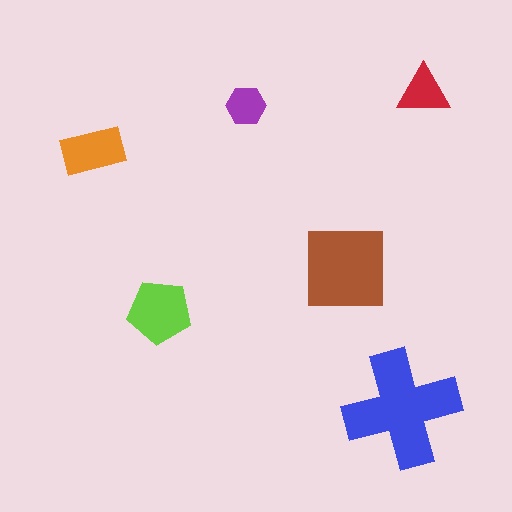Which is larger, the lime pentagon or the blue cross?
The blue cross.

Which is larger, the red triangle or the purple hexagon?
The red triangle.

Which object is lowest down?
The blue cross is bottommost.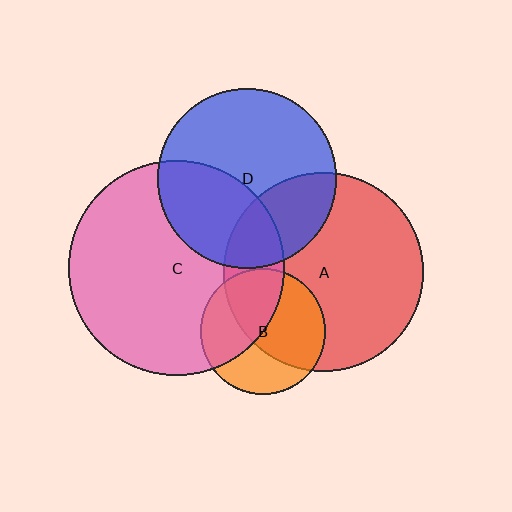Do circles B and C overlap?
Yes.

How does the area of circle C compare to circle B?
Approximately 3.0 times.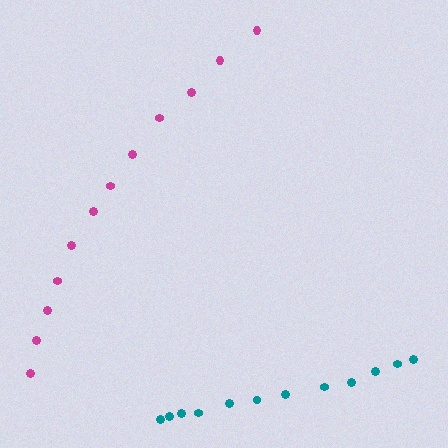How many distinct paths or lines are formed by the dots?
There are 2 distinct paths.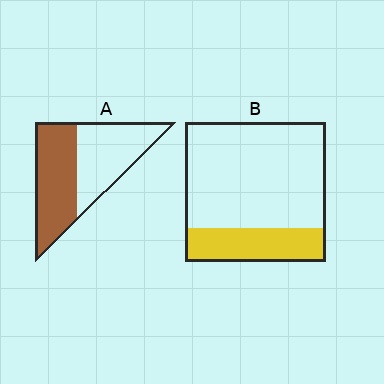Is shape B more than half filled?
No.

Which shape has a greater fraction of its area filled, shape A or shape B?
Shape A.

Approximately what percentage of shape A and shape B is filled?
A is approximately 50% and B is approximately 25%.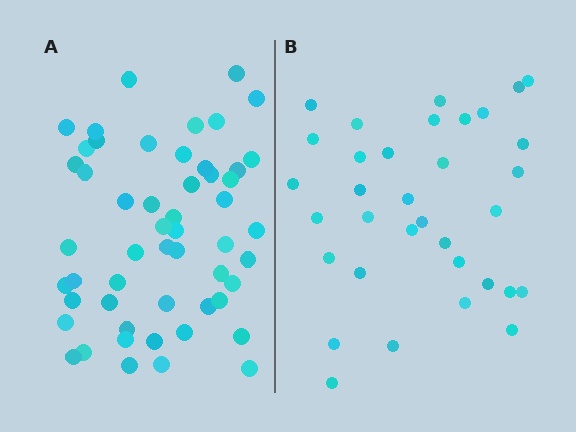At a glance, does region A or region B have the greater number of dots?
Region A (the left region) has more dots.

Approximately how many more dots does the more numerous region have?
Region A has approximately 20 more dots than region B.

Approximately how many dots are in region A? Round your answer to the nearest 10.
About 50 dots. (The exact count is 53, which rounds to 50.)